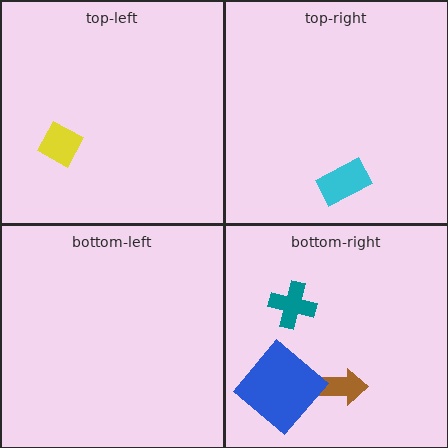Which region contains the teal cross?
The bottom-right region.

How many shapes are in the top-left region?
1.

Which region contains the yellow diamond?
The top-left region.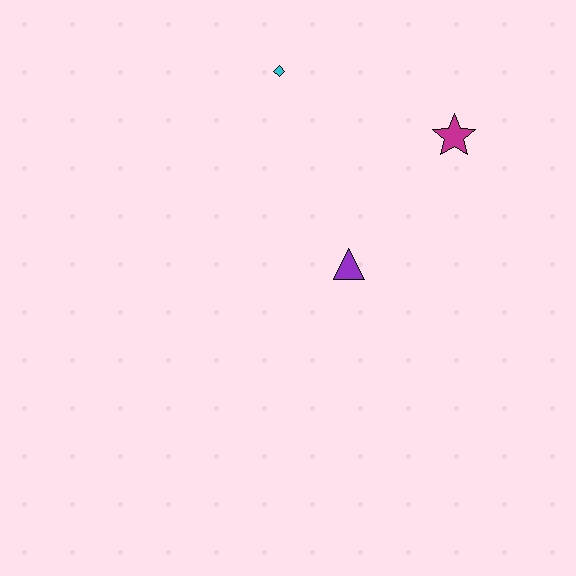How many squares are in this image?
There are no squares.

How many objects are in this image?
There are 3 objects.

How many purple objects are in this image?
There is 1 purple object.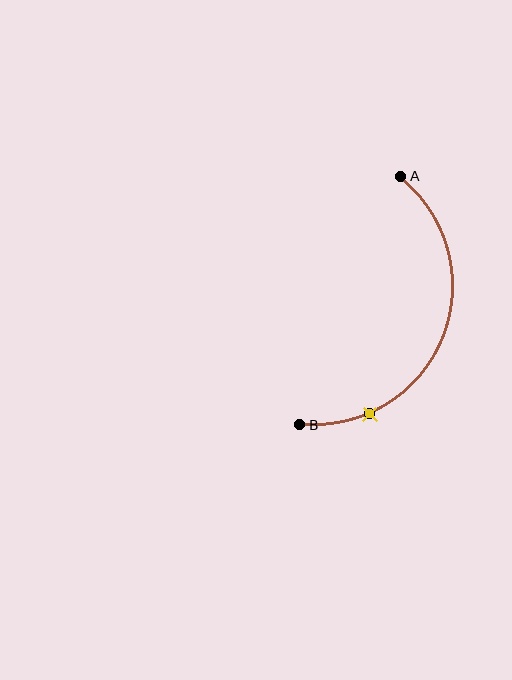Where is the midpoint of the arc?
The arc midpoint is the point on the curve farthest from the straight line joining A and B. It sits to the right of that line.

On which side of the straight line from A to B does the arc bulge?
The arc bulges to the right of the straight line connecting A and B.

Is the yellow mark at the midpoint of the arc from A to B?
No. The yellow mark lies on the arc but is closer to endpoint B. The arc midpoint would be at the point on the curve equidistant along the arc from both A and B.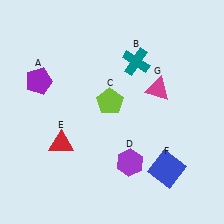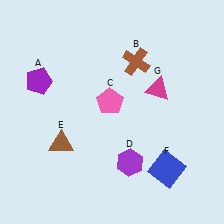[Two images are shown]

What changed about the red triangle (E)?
In Image 1, E is red. In Image 2, it changed to brown.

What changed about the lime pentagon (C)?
In Image 1, C is lime. In Image 2, it changed to pink.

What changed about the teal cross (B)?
In Image 1, B is teal. In Image 2, it changed to brown.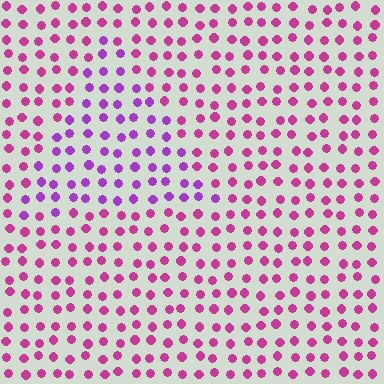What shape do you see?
I see a triangle.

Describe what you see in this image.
The image is filled with small magenta elements in a uniform arrangement. A triangle-shaped region is visible where the elements are tinted to a slightly different hue, forming a subtle color boundary.